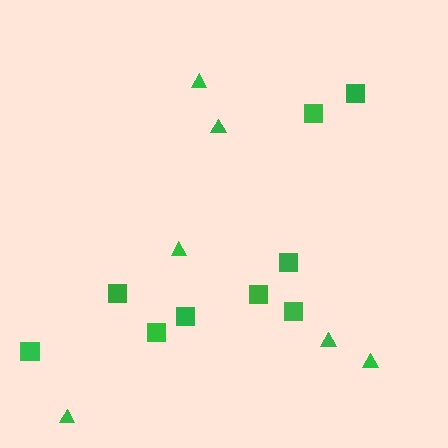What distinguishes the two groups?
There are 2 groups: one group of squares (9) and one group of triangles (6).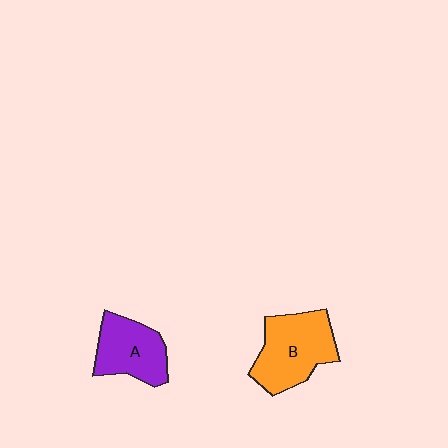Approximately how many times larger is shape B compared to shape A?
Approximately 1.3 times.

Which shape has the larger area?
Shape B (orange).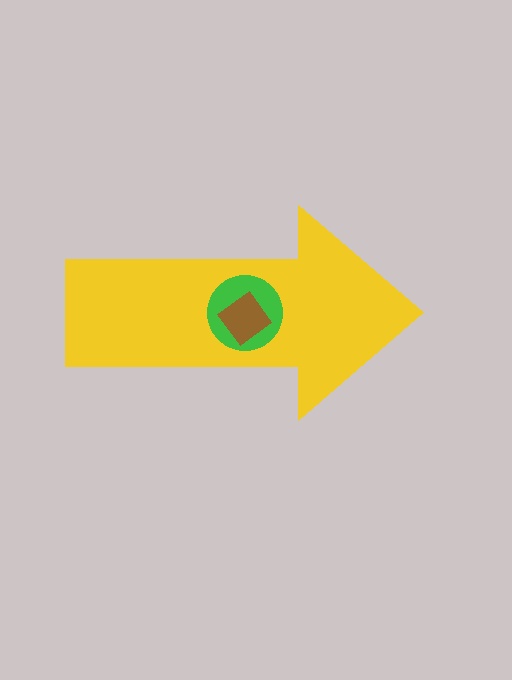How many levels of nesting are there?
3.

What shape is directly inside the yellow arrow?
The green circle.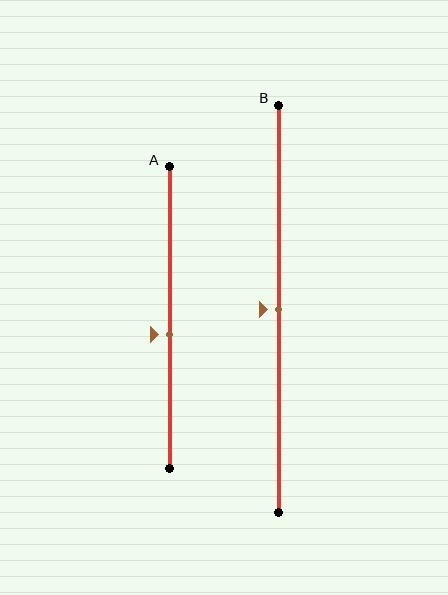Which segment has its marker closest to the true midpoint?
Segment B has its marker closest to the true midpoint.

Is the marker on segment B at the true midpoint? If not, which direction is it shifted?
Yes, the marker on segment B is at the true midpoint.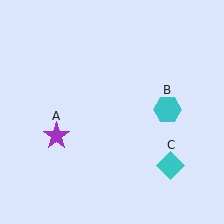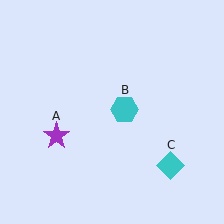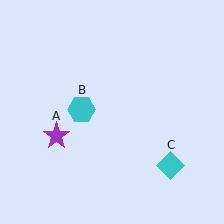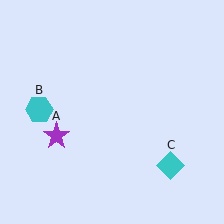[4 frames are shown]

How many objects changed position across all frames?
1 object changed position: cyan hexagon (object B).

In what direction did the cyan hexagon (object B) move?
The cyan hexagon (object B) moved left.